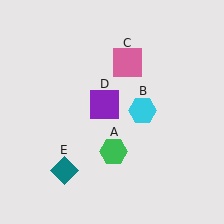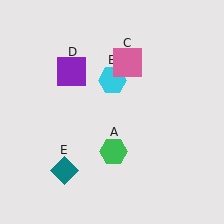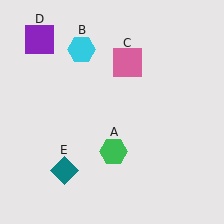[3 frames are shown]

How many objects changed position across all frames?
2 objects changed position: cyan hexagon (object B), purple square (object D).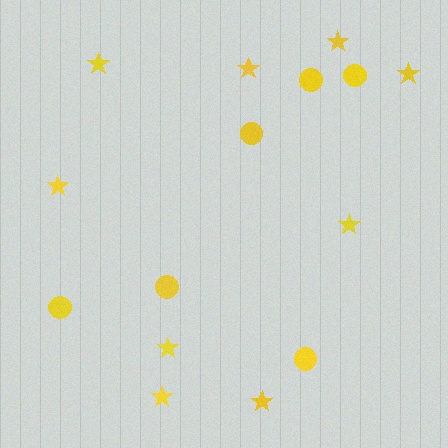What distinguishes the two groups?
There are 2 groups: one group of stars (9) and one group of circles (6).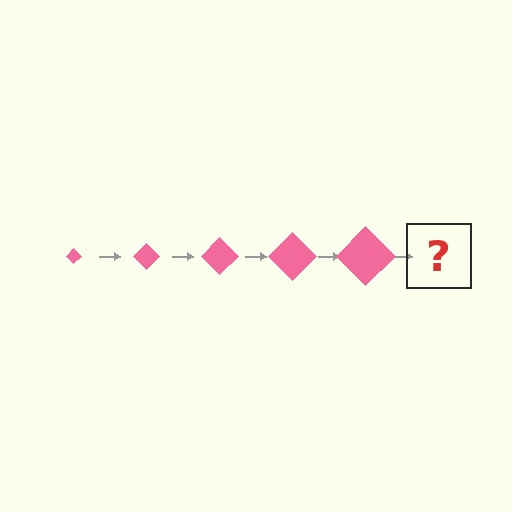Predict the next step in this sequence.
The next step is a pink diamond, larger than the previous one.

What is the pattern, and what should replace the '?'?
The pattern is that the diamond gets progressively larger each step. The '?' should be a pink diamond, larger than the previous one.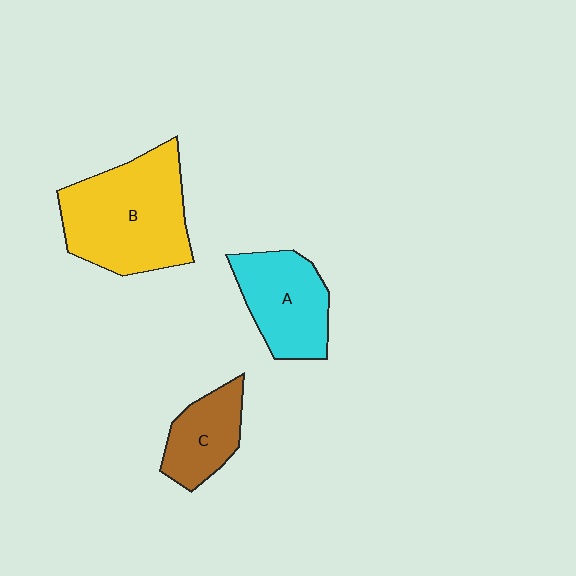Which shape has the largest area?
Shape B (yellow).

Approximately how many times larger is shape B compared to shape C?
Approximately 2.1 times.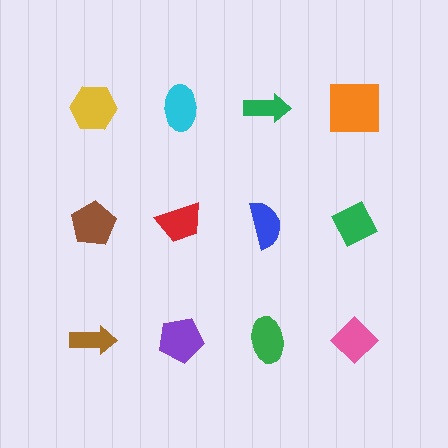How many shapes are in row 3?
4 shapes.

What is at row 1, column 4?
An orange square.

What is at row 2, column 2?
A red trapezoid.